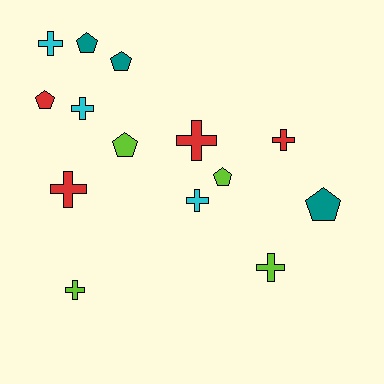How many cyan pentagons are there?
There are no cyan pentagons.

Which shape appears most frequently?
Cross, with 8 objects.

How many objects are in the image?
There are 14 objects.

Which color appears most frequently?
Red, with 4 objects.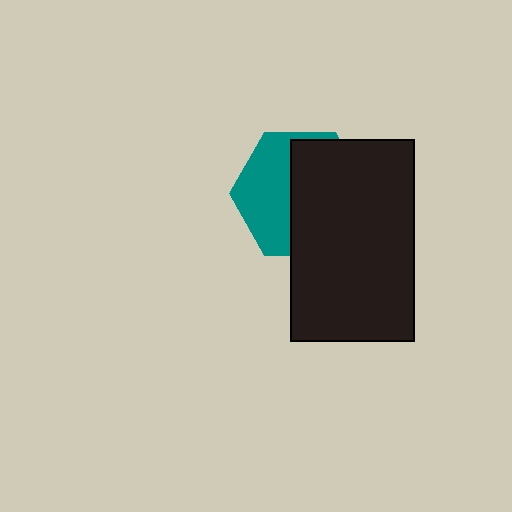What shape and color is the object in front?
The object in front is a black rectangle.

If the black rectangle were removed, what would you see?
You would see the complete teal hexagon.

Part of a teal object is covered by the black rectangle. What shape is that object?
It is a hexagon.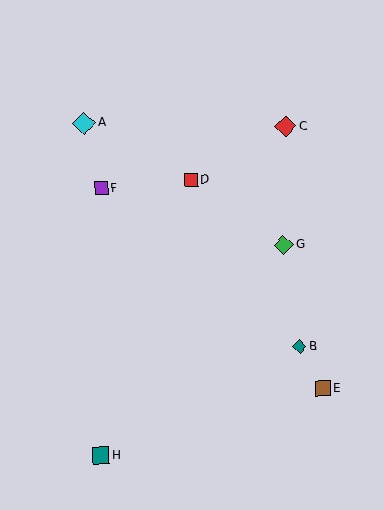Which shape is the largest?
The cyan diamond (labeled A) is the largest.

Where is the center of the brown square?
The center of the brown square is at (323, 389).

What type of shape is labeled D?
Shape D is a red square.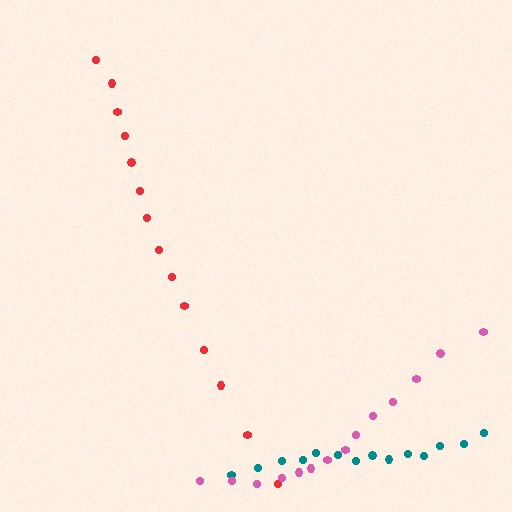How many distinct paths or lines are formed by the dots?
There are 3 distinct paths.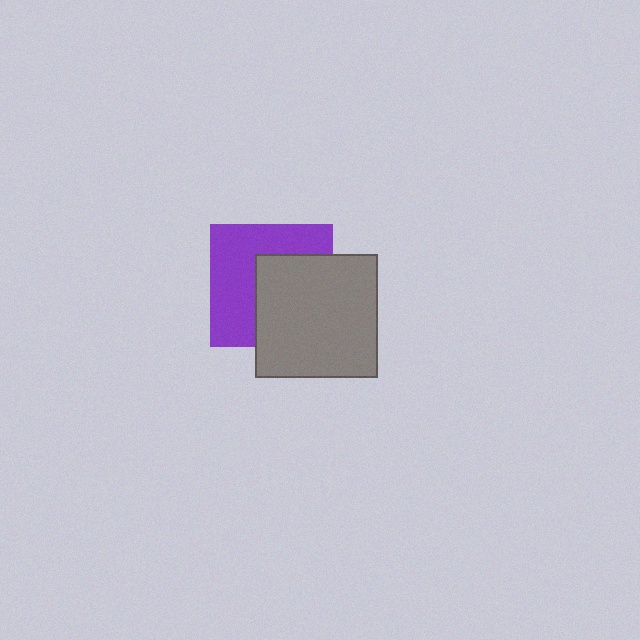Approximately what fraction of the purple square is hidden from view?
Roughly 48% of the purple square is hidden behind the gray square.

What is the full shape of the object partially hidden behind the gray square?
The partially hidden object is a purple square.